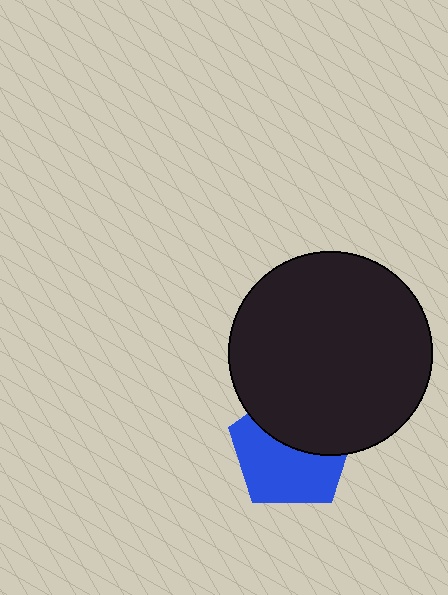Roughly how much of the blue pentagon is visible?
About half of it is visible (roughly 57%).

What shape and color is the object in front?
The object in front is a black circle.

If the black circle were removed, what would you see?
You would see the complete blue pentagon.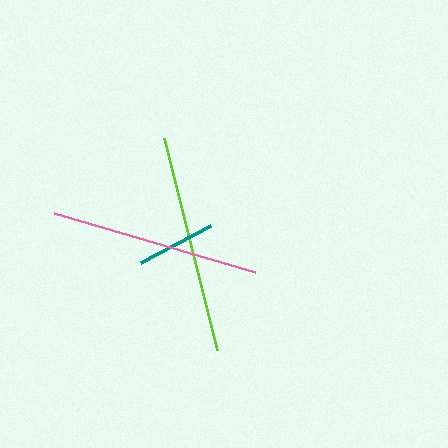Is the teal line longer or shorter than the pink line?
The pink line is longer than the teal line.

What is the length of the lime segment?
The lime segment is approximately 218 pixels long.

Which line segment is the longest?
The lime line is the longest at approximately 218 pixels.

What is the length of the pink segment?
The pink segment is approximately 210 pixels long.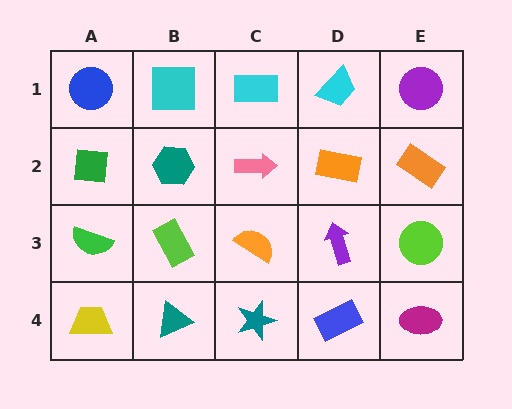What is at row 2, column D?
An orange rectangle.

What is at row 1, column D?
A cyan trapezoid.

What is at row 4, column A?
A yellow trapezoid.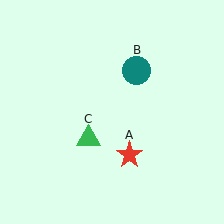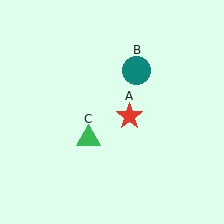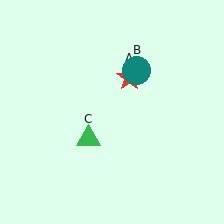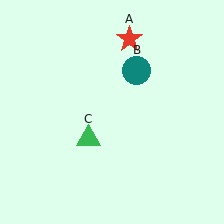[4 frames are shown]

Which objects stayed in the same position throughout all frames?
Teal circle (object B) and green triangle (object C) remained stationary.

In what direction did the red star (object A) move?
The red star (object A) moved up.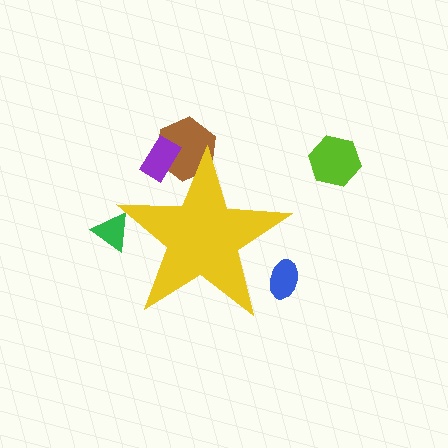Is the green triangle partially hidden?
Yes, the green triangle is partially hidden behind the yellow star.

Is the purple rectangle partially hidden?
Yes, the purple rectangle is partially hidden behind the yellow star.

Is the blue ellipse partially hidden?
Yes, the blue ellipse is partially hidden behind the yellow star.